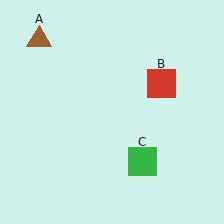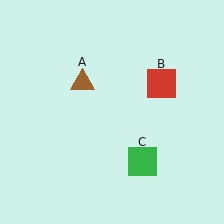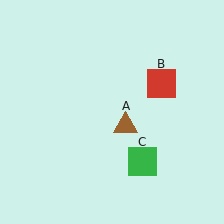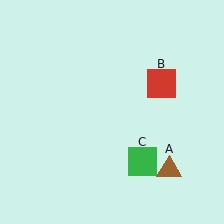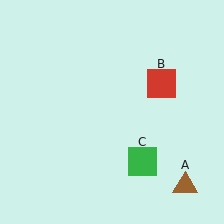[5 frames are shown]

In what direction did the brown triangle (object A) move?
The brown triangle (object A) moved down and to the right.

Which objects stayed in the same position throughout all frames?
Red square (object B) and green square (object C) remained stationary.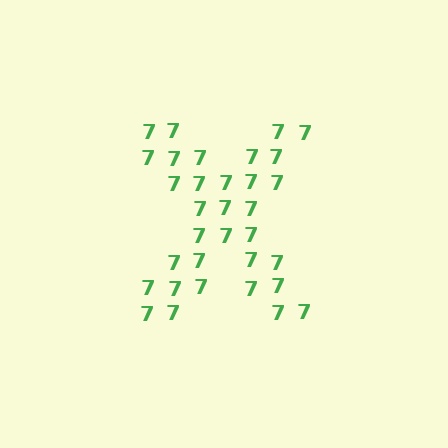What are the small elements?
The small elements are digit 7's.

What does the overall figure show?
The overall figure shows the letter X.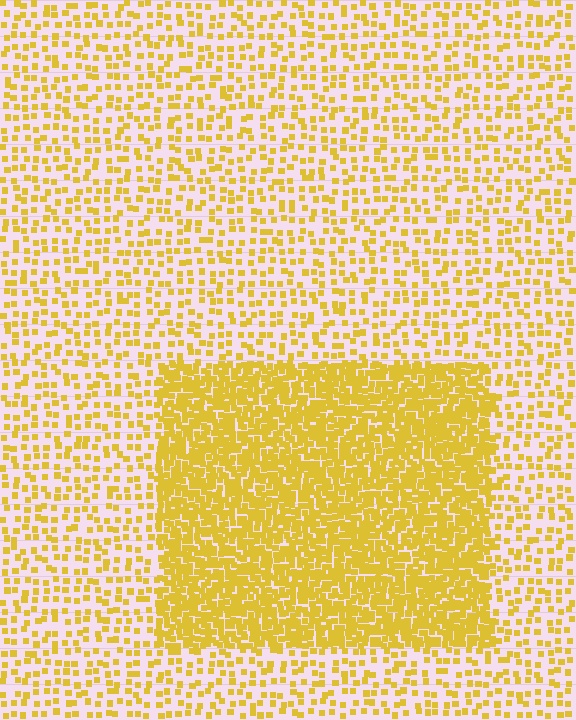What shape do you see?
I see a rectangle.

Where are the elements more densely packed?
The elements are more densely packed inside the rectangle boundary.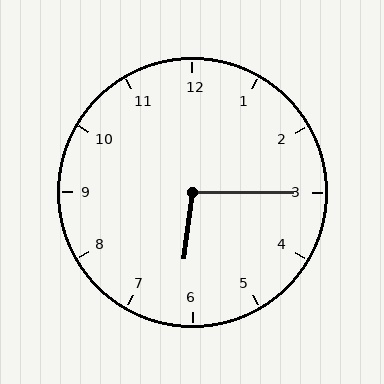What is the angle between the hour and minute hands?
Approximately 98 degrees.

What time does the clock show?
6:15.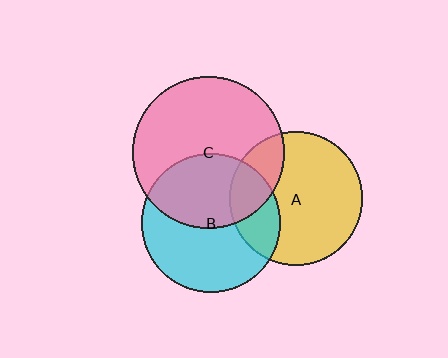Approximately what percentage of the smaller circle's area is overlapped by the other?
Approximately 45%.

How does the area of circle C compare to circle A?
Approximately 1.3 times.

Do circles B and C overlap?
Yes.